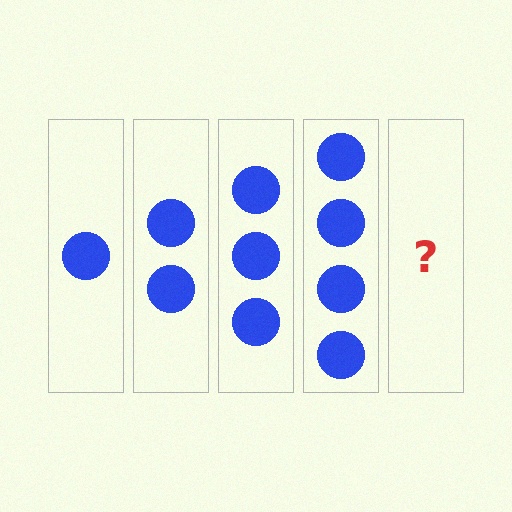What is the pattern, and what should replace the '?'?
The pattern is that each step adds one more circle. The '?' should be 5 circles.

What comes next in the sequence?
The next element should be 5 circles.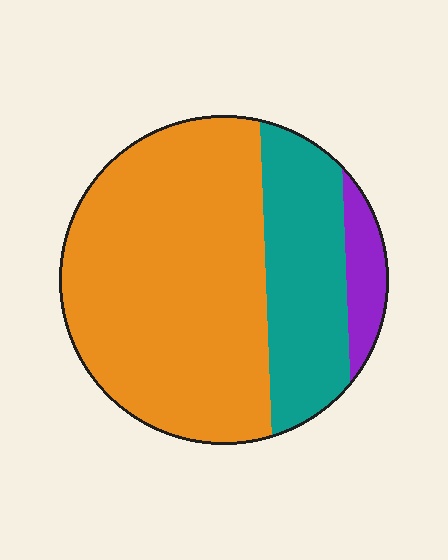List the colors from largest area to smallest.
From largest to smallest: orange, teal, purple.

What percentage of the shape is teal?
Teal covers roughly 25% of the shape.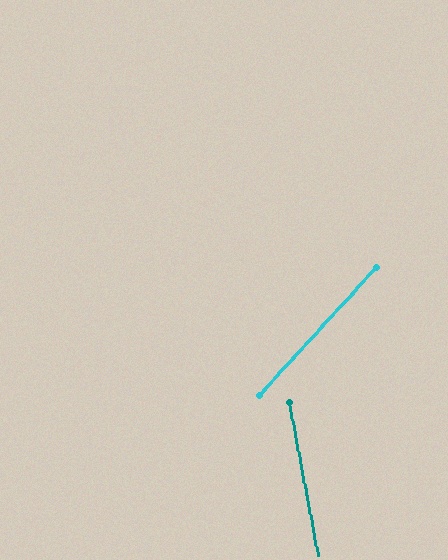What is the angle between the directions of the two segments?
Approximately 53 degrees.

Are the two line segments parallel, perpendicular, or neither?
Neither parallel nor perpendicular — they differ by about 53°.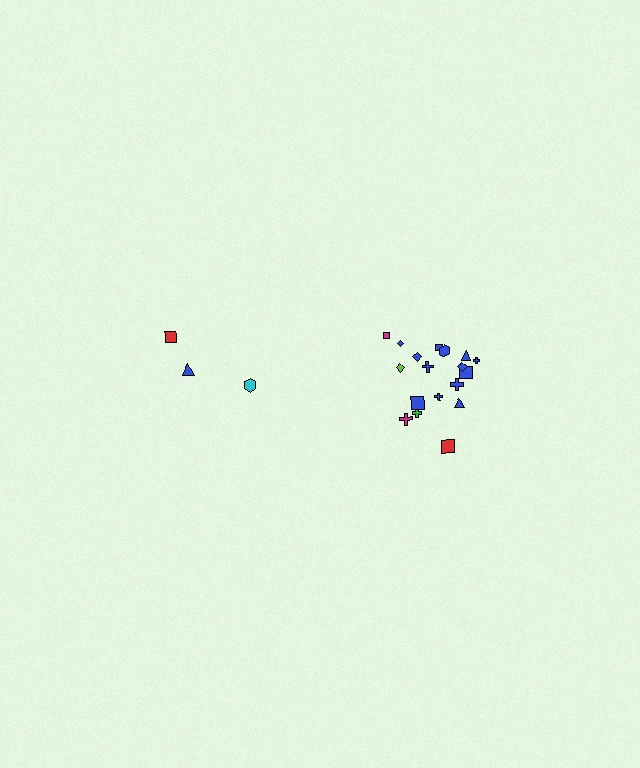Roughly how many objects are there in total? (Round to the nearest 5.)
Roughly 20 objects in total.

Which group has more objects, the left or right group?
The right group.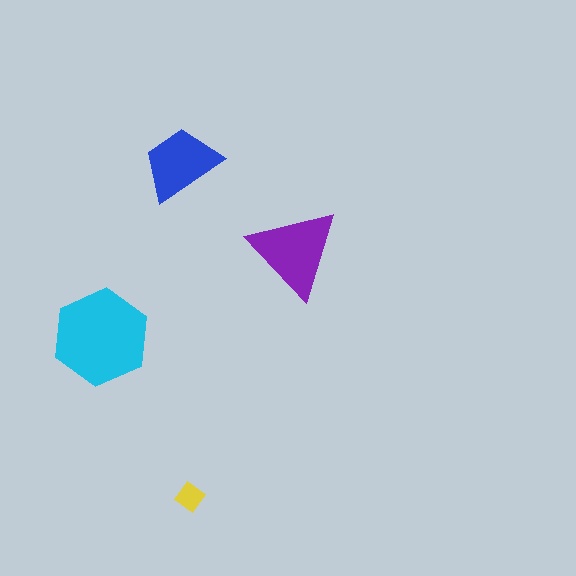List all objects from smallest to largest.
The yellow diamond, the blue trapezoid, the purple triangle, the cyan hexagon.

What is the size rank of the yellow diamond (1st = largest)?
4th.